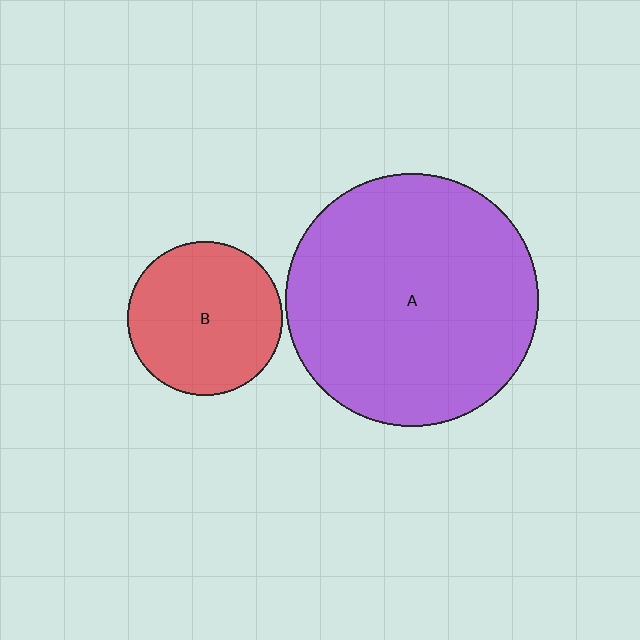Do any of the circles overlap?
No, none of the circles overlap.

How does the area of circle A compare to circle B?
Approximately 2.7 times.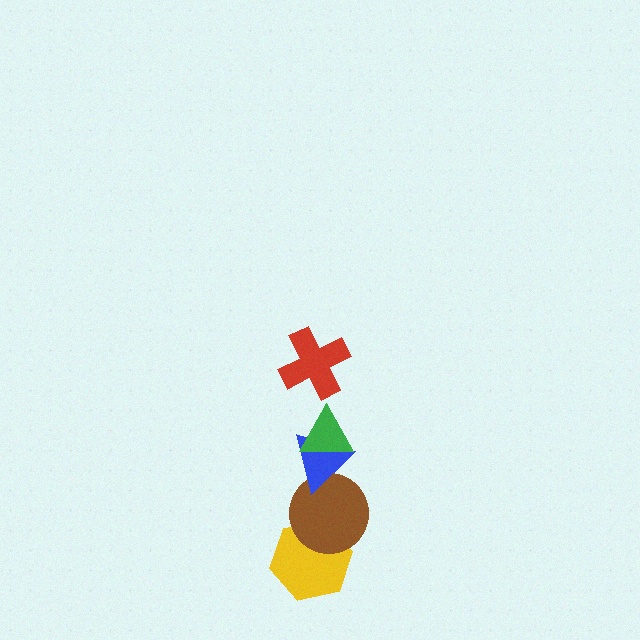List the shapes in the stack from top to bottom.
From top to bottom: the red cross, the green triangle, the blue triangle, the brown circle, the yellow hexagon.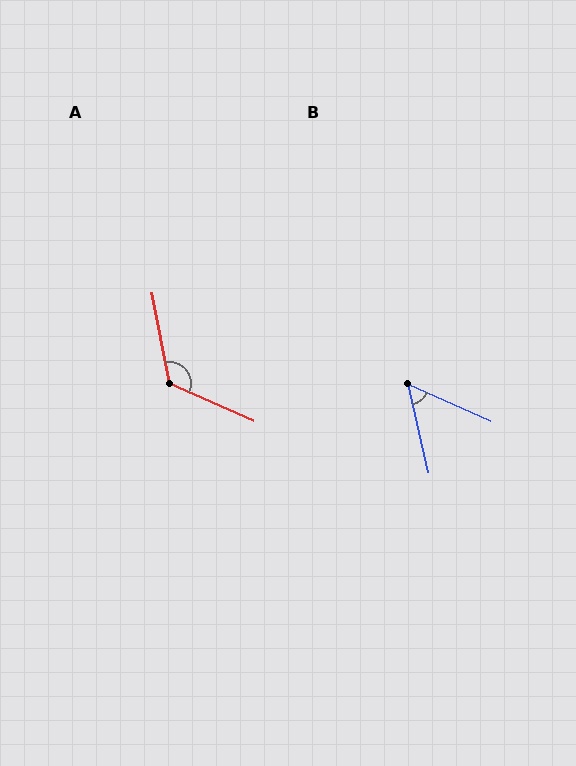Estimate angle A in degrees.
Approximately 125 degrees.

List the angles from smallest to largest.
B (53°), A (125°).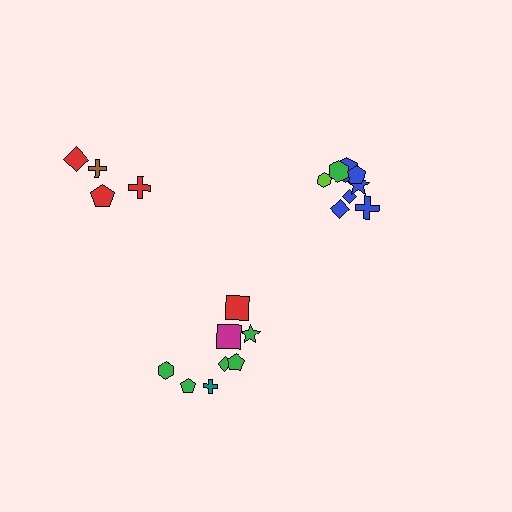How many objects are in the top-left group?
There are 4 objects.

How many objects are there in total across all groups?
There are 20 objects.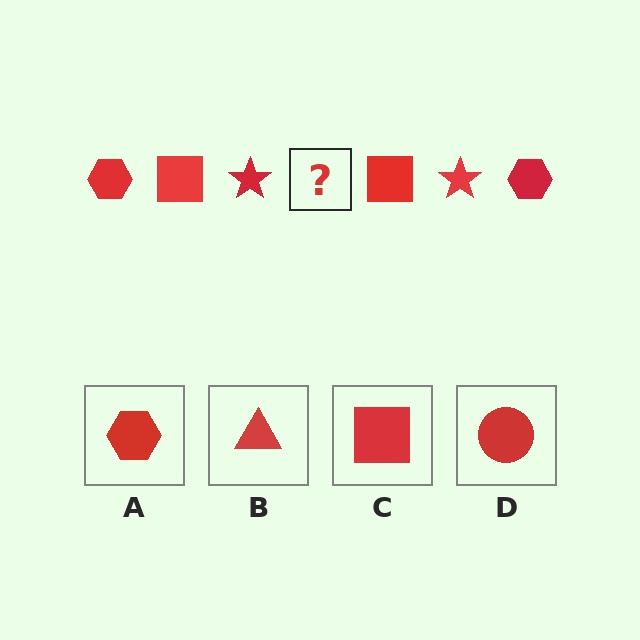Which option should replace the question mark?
Option A.